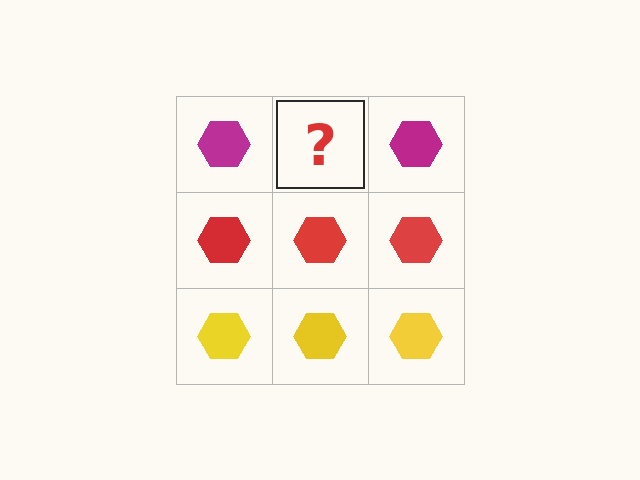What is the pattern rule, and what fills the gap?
The rule is that each row has a consistent color. The gap should be filled with a magenta hexagon.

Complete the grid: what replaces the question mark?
The question mark should be replaced with a magenta hexagon.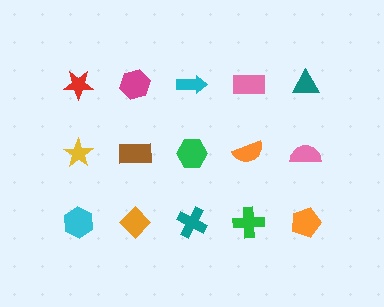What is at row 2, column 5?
A pink semicircle.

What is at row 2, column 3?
A green hexagon.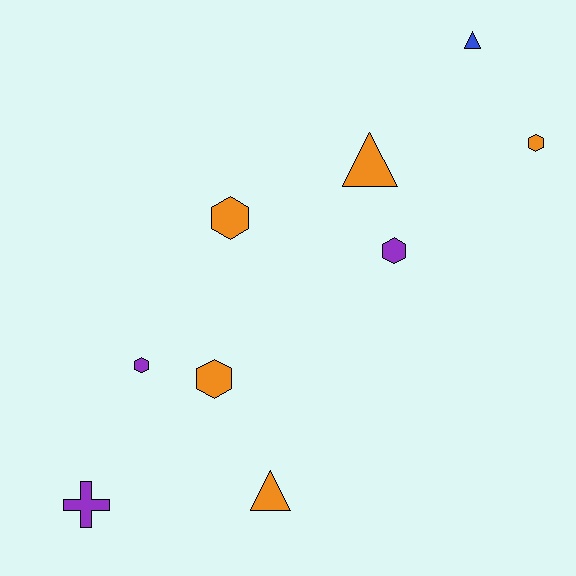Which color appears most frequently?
Orange, with 5 objects.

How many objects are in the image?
There are 9 objects.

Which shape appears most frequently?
Hexagon, with 5 objects.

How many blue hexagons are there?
There are no blue hexagons.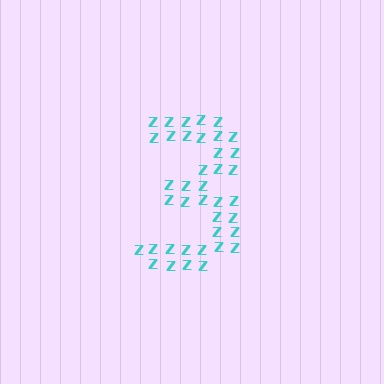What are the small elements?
The small elements are letter Z's.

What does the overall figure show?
The overall figure shows the digit 3.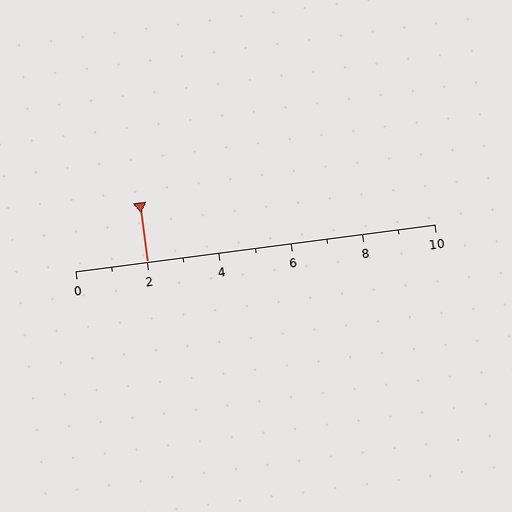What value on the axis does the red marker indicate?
The marker indicates approximately 2.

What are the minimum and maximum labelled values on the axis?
The axis runs from 0 to 10.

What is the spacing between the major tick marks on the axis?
The major ticks are spaced 2 apart.